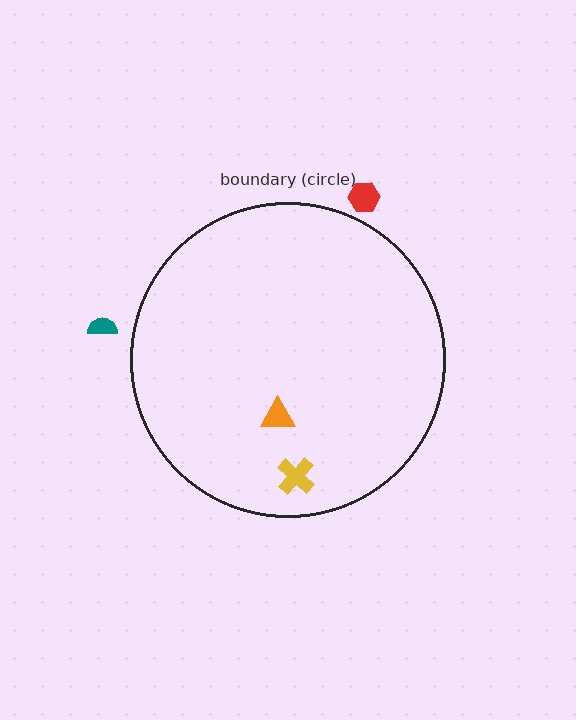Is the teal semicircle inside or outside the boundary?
Outside.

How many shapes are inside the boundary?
2 inside, 2 outside.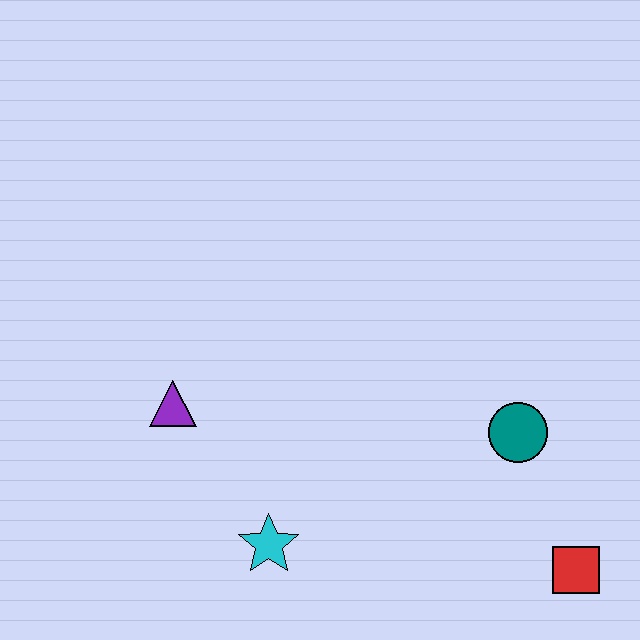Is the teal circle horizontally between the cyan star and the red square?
Yes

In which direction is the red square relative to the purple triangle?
The red square is to the right of the purple triangle.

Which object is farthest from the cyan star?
The red square is farthest from the cyan star.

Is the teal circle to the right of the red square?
No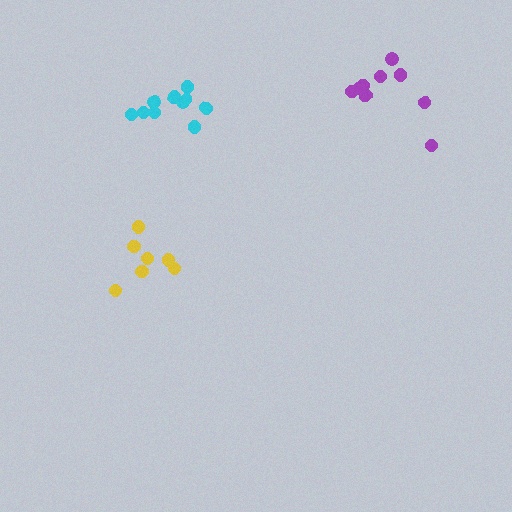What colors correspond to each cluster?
The clusters are colored: purple, cyan, yellow.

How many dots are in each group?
Group 1: 9 dots, Group 2: 10 dots, Group 3: 7 dots (26 total).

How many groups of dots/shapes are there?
There are 3 groups.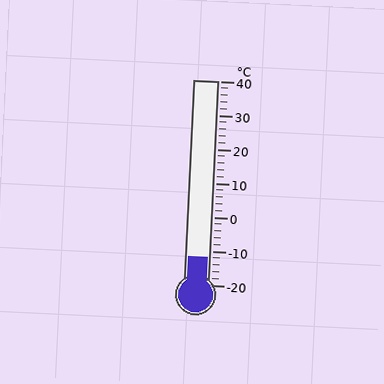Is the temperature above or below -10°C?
The temperature is below -10°C.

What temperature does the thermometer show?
The thermometer shows approximately -12°C.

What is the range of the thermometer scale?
The thermometer scale ranges from -20°C to 40°C.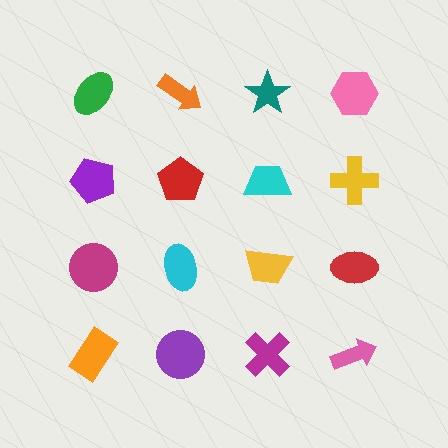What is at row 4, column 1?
An orange rectangle.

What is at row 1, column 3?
A teal star.